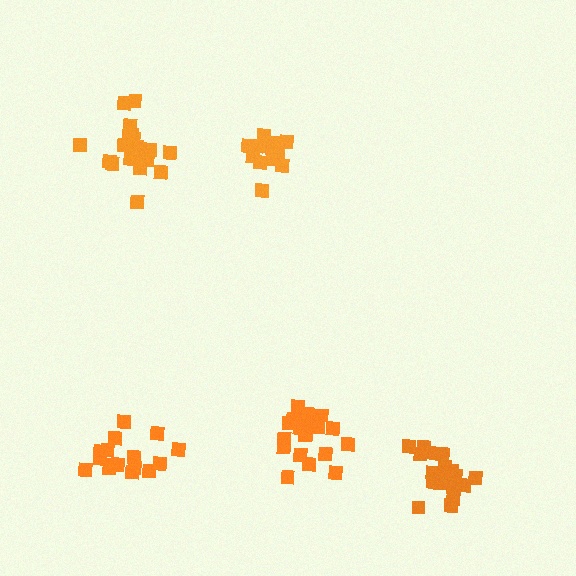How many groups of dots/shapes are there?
There are 5 groups.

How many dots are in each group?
Group 1: 16 dots, Group 2: 16 dots, Group 3: 20 dots, Group 4: 20 dots, Group 5: 20 dots (92 total).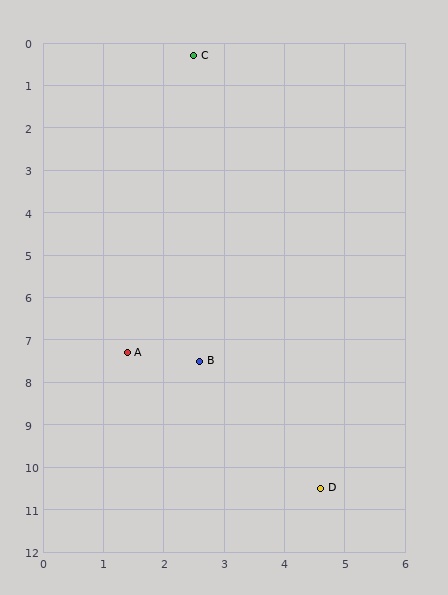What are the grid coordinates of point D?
Point D is at approximately (4.6, 10.5).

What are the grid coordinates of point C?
Point C is at approximately (2.5, 0.3).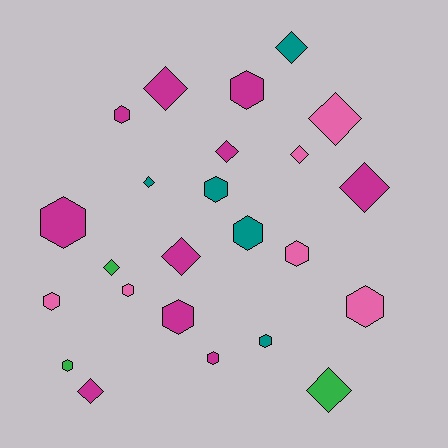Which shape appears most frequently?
Hexagon, with 13 objects.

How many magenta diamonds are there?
There are 5 magenta diamonds.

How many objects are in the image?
There are 24 objects.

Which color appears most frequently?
Magenta, with 10 objects.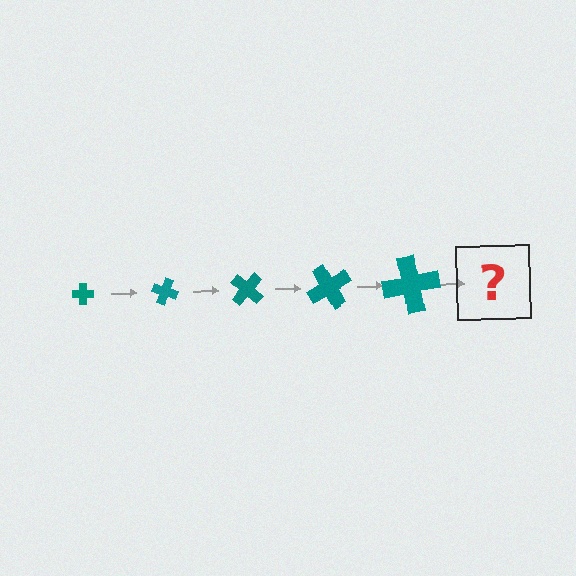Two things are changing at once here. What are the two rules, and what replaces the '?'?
The two rules are that the cross grows larger each step and it rotates 20 degrees each step. The '?' should be a cross, larger than the previous one and rotated 100 degrees from the start.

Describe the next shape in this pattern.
It should be a cross, larger than the previous one and rotated 100 degrees from the start.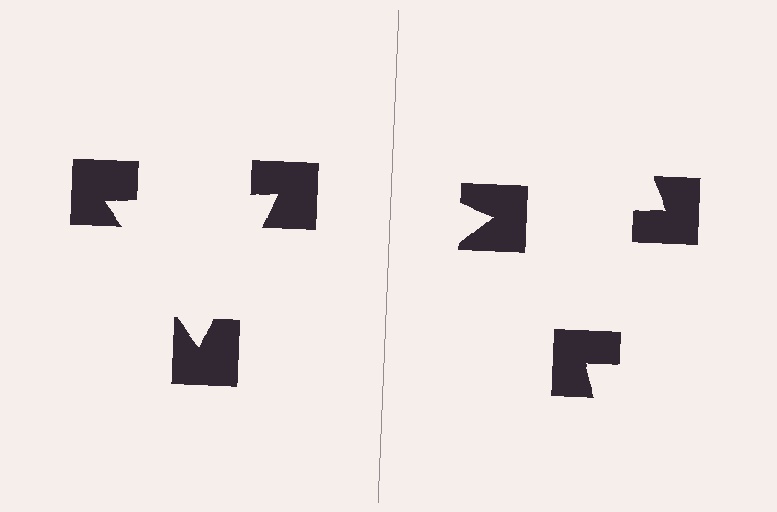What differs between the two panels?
The notched squares are positioned identically on both sides; only the wedge orientations differ. On the left they align to a triangle; on the right they are misaligned.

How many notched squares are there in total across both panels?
6 — 3 on each side.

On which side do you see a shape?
An illusory triangle appears on the left side. On the right side the wedge cuts are rotated, so no coherent shape forms.